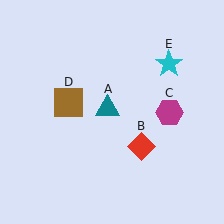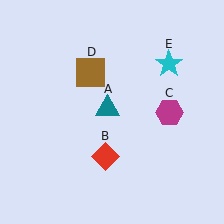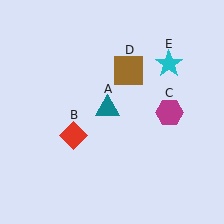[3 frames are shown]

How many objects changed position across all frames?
2 objects changed position: red diamond (object B), brown square (object D).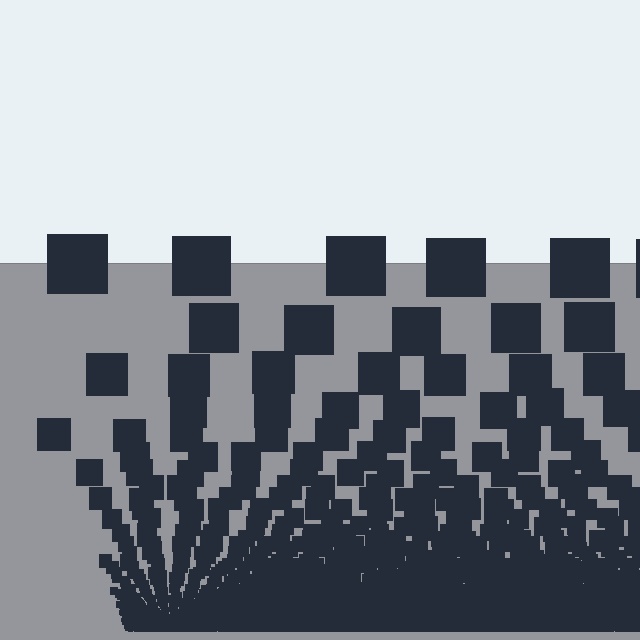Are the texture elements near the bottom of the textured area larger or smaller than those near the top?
Smaller. The gradient is inverted — elements near the bottom are smaller and denser.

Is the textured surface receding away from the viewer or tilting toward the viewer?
The surface appears to tilt toward the viewer. Texture elements get larger and sparser toward the top.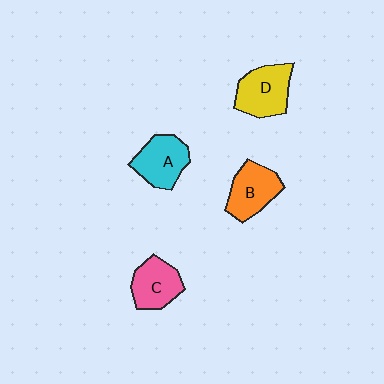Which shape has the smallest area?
Shape C (pink).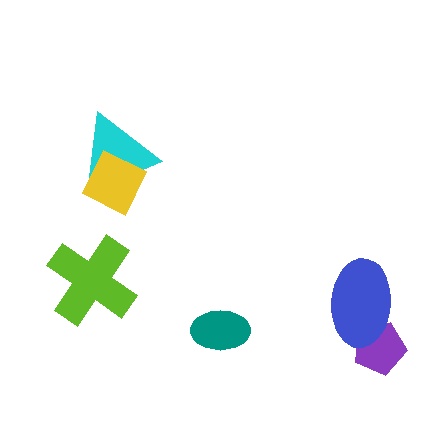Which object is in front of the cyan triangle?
The yellow diamond is in front of the cyan triangle.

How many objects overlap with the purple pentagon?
1 object overlaps with the purple pentagon.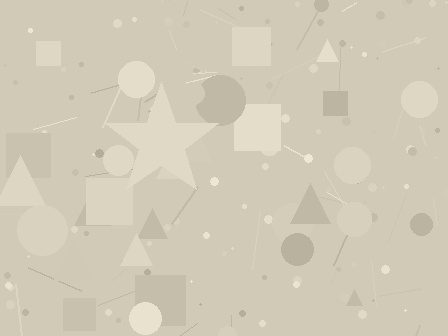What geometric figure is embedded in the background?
A star is embedded in the background.